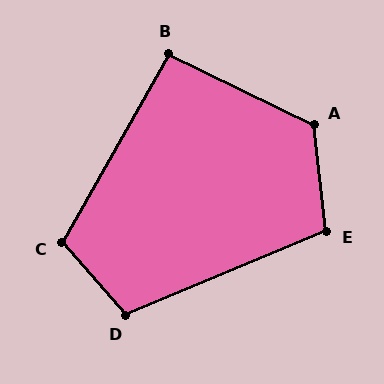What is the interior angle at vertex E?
Approximately 106 degrees (obtuse).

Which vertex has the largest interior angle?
A, at approximately 122 degrees.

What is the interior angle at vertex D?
Approximately 109 degrees (obtuse).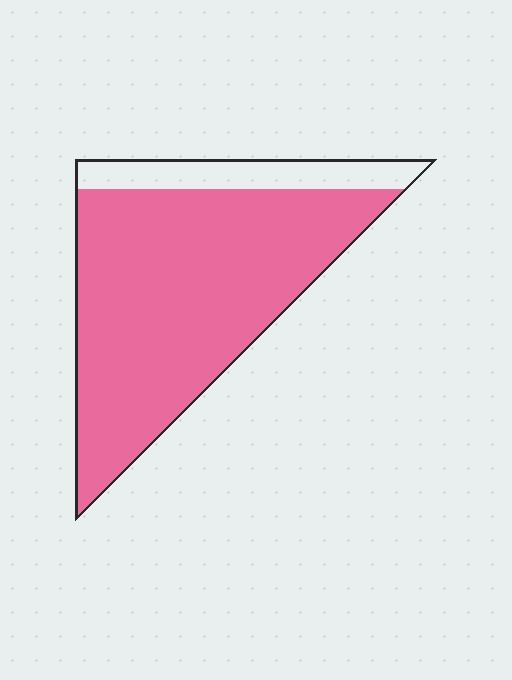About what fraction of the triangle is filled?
About five sixths (5/6).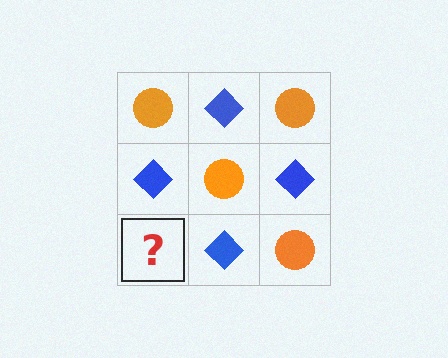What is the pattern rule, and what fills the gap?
The rule is that it alternates orange circle and blue diamond in a checkerboard pattern. The gap should be filled with an orange circle.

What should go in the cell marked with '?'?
The missing cell should contain an orange circle.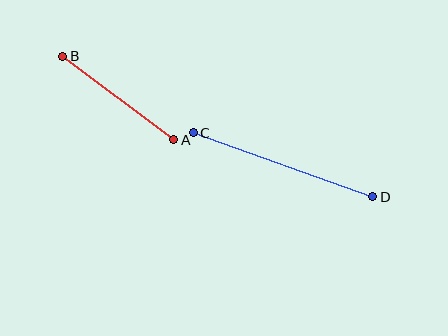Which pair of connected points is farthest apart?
Points C and D are farthest apart.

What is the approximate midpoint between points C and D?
The midpoint is at approximately (283, 165) pixels.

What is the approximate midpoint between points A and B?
The midpoint is at approximately (118, 98) pixels.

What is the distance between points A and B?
The distance is approximately 138 pixels.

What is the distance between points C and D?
The distance is approximately 191 pixels.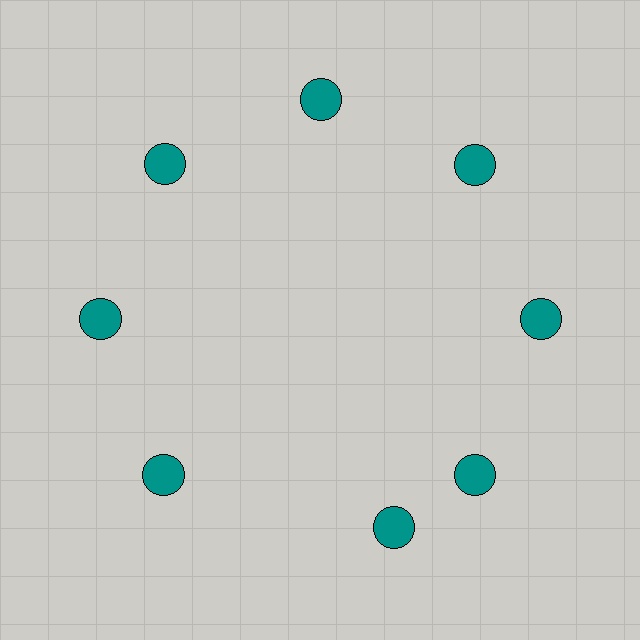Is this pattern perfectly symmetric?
No. The 8 teal circles are arranged in a ring, but one element near the 6 o'clock position is rotated out of alignment along the ring, breaking the 8-fold rotational symmetry.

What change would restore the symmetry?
The symmetry would be restored by rotating it back into even spacing with its neighbors so that all 8 circles sit at equal angles and equal distance from the center.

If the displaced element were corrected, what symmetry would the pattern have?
It would have 8-fold rotational symmetry — the pattern would map onto itself every 45 degrees.